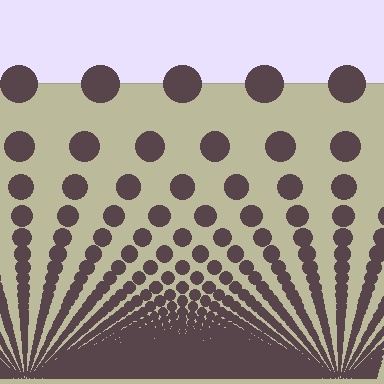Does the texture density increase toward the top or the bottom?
Density increases toward the bottom.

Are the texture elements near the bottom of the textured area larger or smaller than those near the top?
Smaller. The gradient is inverted — elements near the bottom are smaller and denser.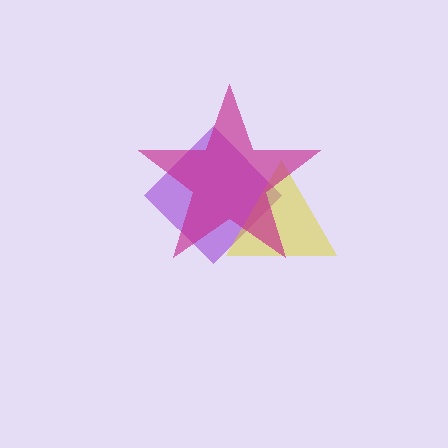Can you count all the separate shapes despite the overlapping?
Yes, there are 3 separate shapes.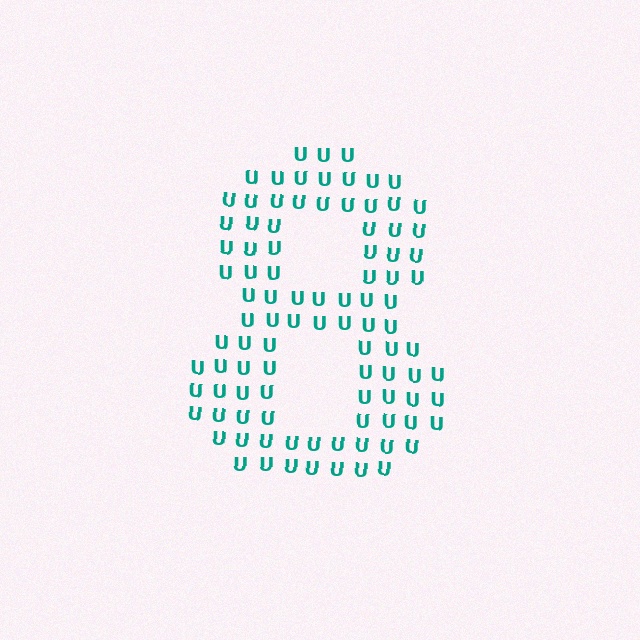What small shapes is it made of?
It is made of small letter U's.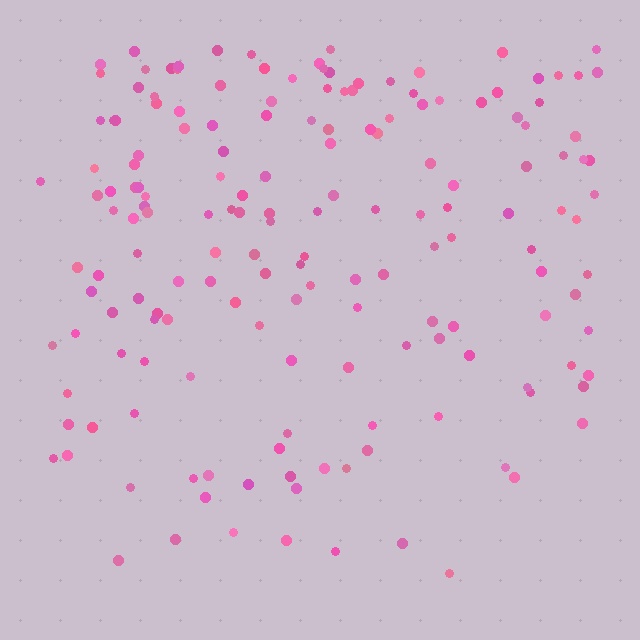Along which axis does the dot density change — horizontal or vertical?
Vertical.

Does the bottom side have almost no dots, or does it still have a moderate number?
Still a moderate number, just noticeably fewer than the top.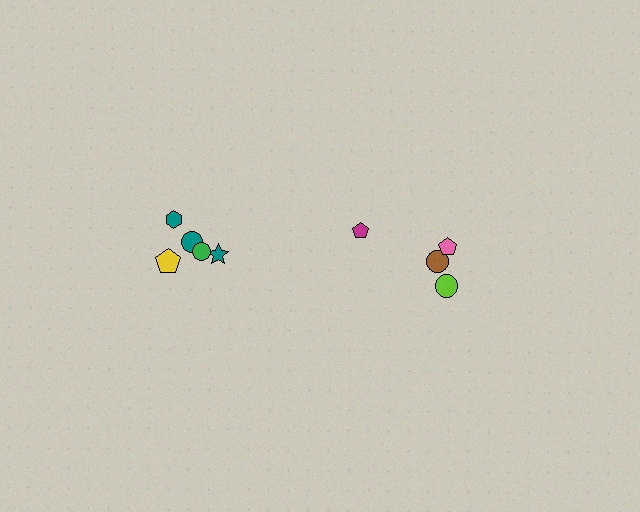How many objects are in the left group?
There are 6 objects.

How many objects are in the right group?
There are 4 objects.